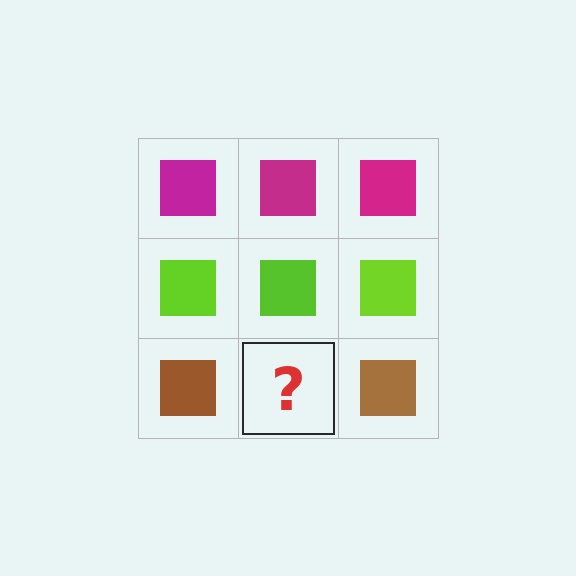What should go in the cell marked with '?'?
The missing cell should contain a brown square.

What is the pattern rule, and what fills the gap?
The rule is that each row has a consistent color. The gap should be filled with a brown square.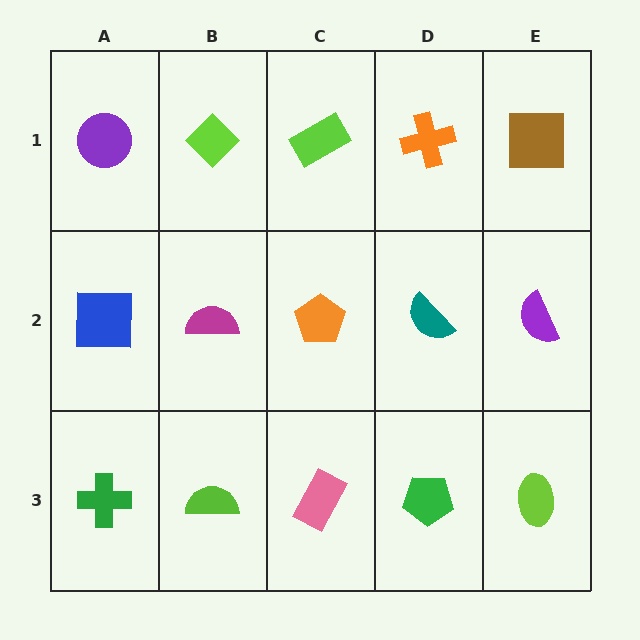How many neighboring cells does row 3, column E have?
2.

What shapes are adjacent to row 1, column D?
A teal semicircle (row 2, column D), a lime rectangle (row 1, column C), a brown square (row 1, column E).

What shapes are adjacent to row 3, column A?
A blue square (row 2, column A), a lime semicircle (row 3, column B).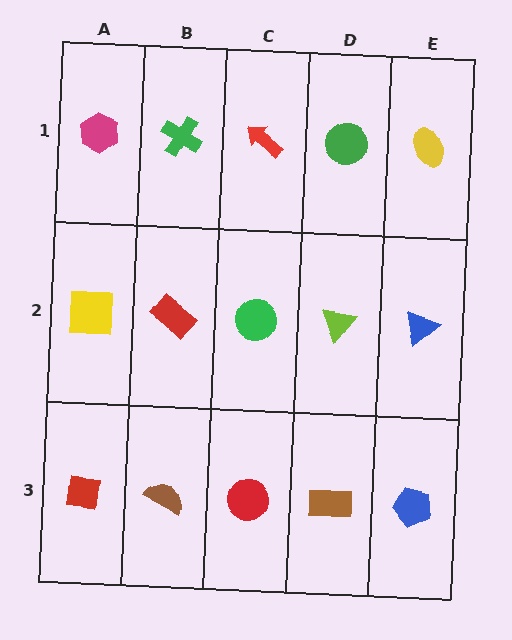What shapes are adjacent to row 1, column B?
A red rectangle (row 2, column B), a magenta hexagon (row 1, column A), a red arrow (row 1, column C).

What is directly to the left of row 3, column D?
A red circle.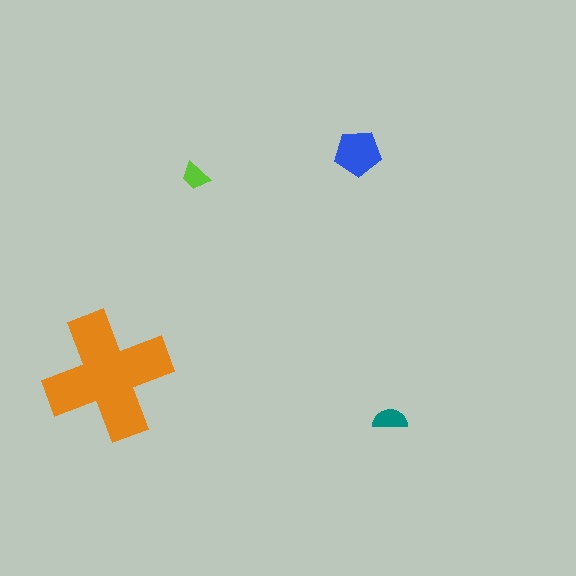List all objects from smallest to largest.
The lime trapezoid, the teal semicircle, the blue pentagon, the orange cross.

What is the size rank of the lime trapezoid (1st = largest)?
4th.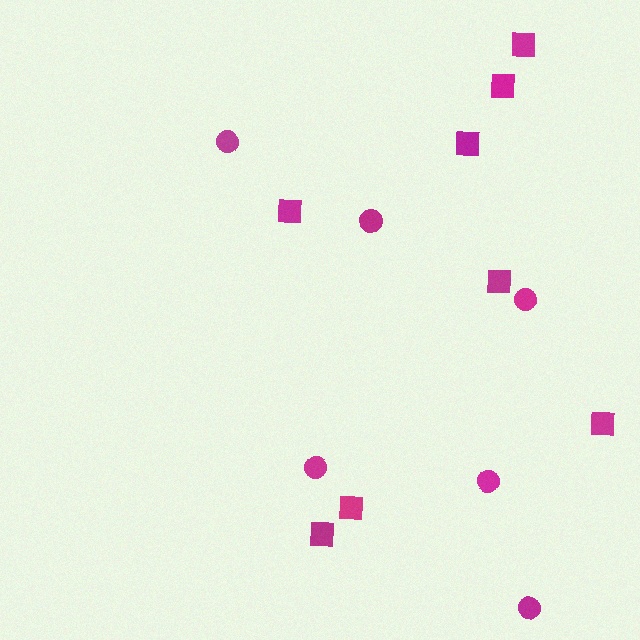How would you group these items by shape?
There are 2 groups: one group of circles (6) and one group of squares (8).